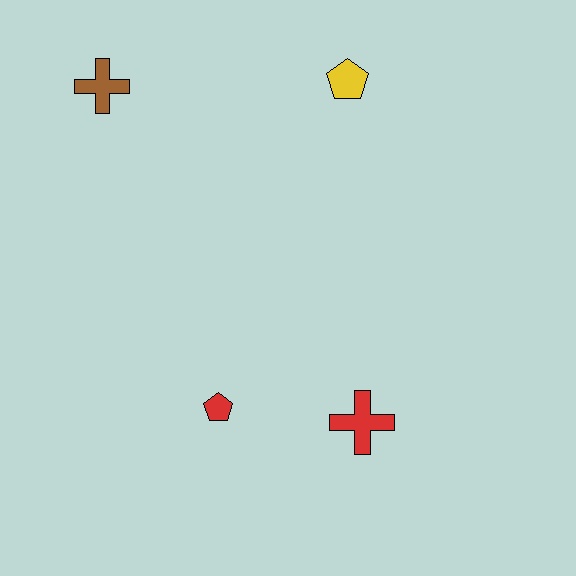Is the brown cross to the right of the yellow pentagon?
No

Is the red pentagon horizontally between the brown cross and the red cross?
Yes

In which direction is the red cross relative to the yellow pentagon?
The red cross is below the yellow pentagon.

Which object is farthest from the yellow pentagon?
The red pentagon is farthest from the yellow pentagon.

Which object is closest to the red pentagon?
The red cross is closest to the red pentagon.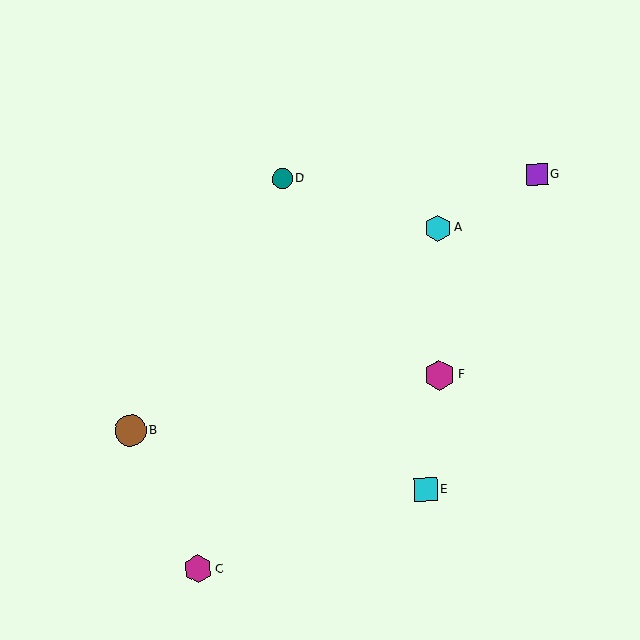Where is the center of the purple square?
The center of the purple square is at (537, 174).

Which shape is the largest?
The brown circle (labeled B) is the largest.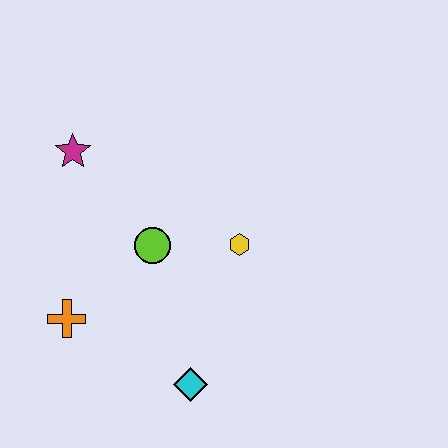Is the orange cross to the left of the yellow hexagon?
Yes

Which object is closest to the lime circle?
The yellow hexagon is closest to the lime circle.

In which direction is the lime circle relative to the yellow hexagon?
The lime circle is to the left of the yellow hexagon.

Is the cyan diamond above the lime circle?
No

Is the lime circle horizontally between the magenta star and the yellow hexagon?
Yes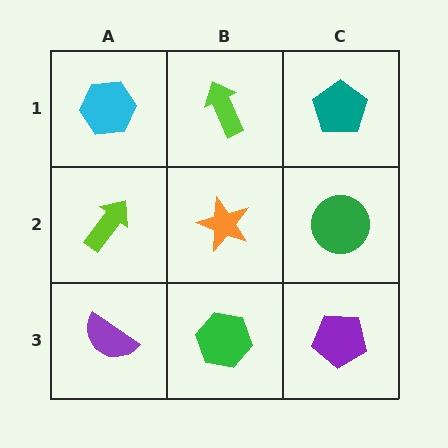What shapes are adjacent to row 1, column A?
A lime arrow (row 2, column A), a lime arrow (row 1, column B).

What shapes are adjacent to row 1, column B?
An orange star (row 2, column B), a cyan hexagon (row 1, column A), a teal pentagon (row 1, column C).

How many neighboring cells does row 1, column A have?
2.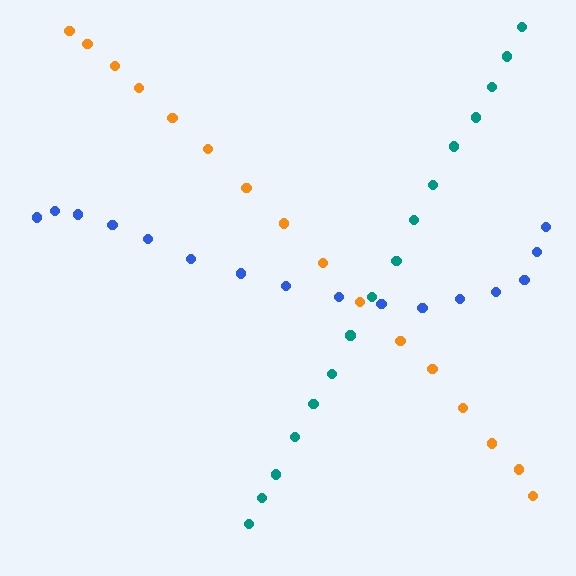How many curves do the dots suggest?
There are 3 distinct paths.